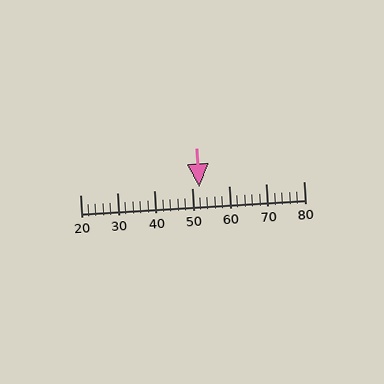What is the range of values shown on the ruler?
The ruler shows values from 20 to 80.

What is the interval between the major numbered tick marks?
The major tick marks are spaced 10 units apart.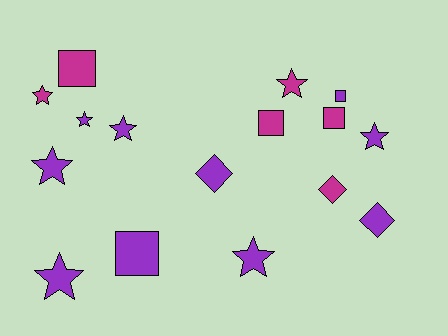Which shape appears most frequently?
Star, with 8 objects.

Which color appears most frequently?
Purple, with 10 objects.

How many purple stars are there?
There are 6 purple stars.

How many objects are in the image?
There are 16 objects.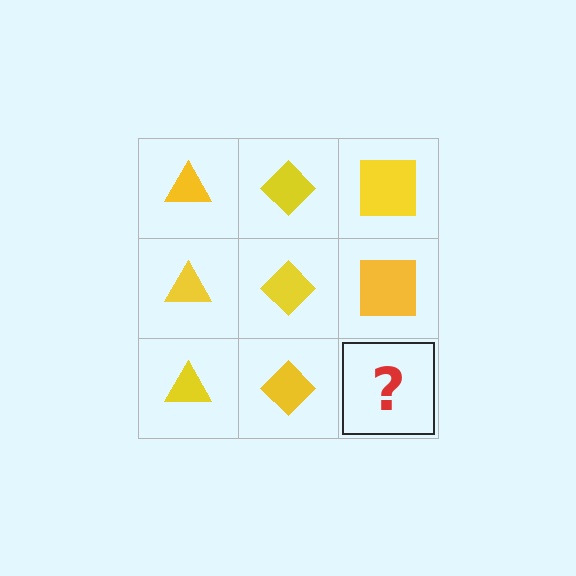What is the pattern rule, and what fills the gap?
The rule is that each column has a consistent shape. The gap should be filled with a yellow square.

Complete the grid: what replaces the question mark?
The question mark should be replaced with a yellow square.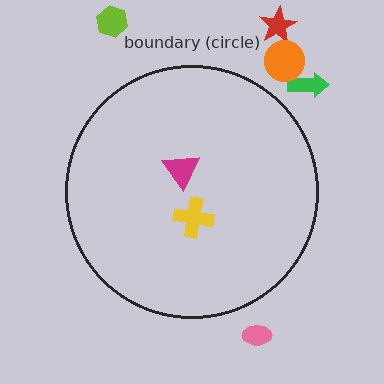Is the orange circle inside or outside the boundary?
Outside.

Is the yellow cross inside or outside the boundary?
Inside.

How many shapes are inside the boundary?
2 inside, 5 outside.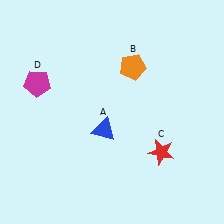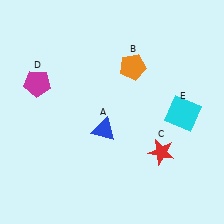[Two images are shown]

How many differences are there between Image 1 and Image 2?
There is 1 difference between the two images.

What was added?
A cyan square (E) was added in Image 2.